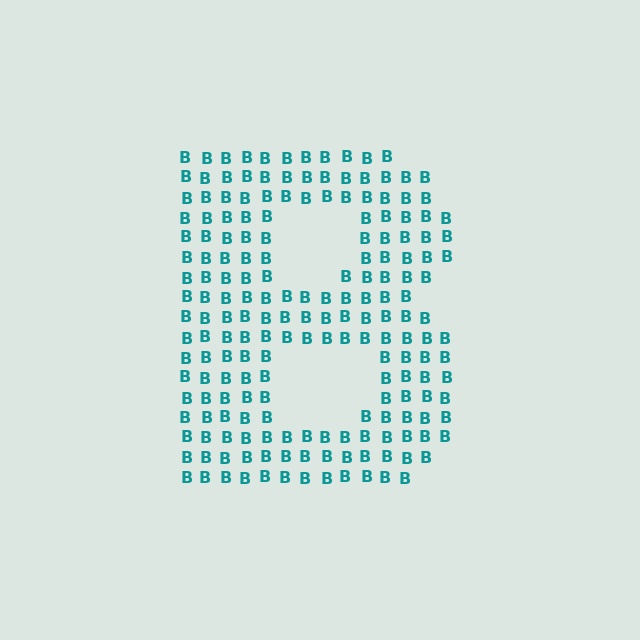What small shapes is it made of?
It is made of small letter B's.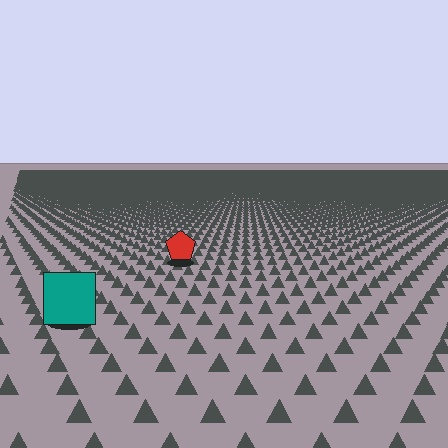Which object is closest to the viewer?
The teal square is closest. The texture marks near it are larger and more spread out.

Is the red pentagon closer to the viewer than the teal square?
No. The teal square is closer — you can tell from the texture gradient: the ground texture is coarser near it.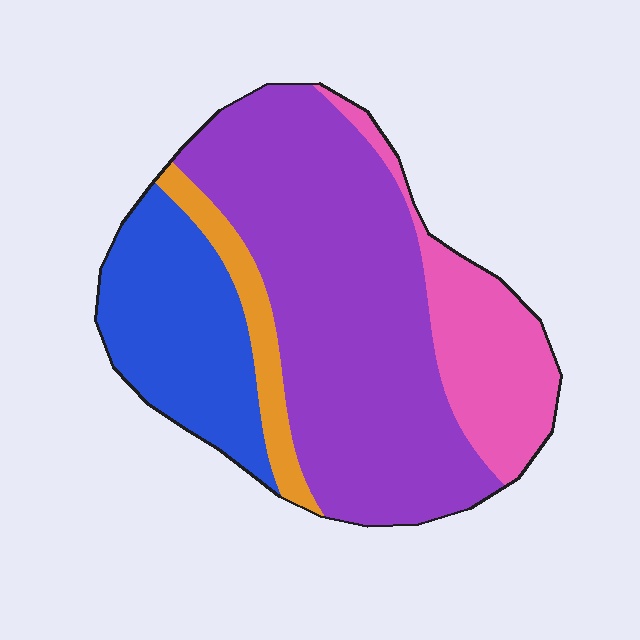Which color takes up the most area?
Purple, at roughly 55%.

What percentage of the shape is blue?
Blue covers about 20% of the shape.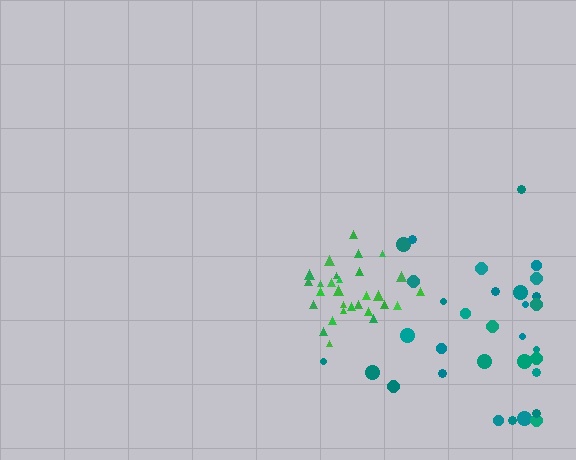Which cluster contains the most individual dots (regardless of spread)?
Teal (34).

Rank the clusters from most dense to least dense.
green, teal.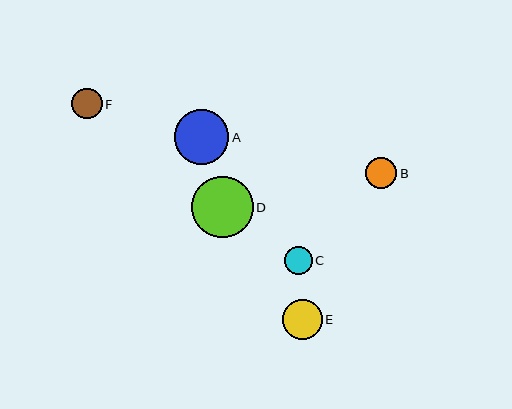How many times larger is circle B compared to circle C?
Circle B is approximately 1.1 times the size of circle C.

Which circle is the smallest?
Circle C is the smallest with a size of approximately 28 pixels.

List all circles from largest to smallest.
From largest to smallest: D, A, E, B, F, C.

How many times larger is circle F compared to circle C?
Circle F is approximately 1.1 times the size of circle C.